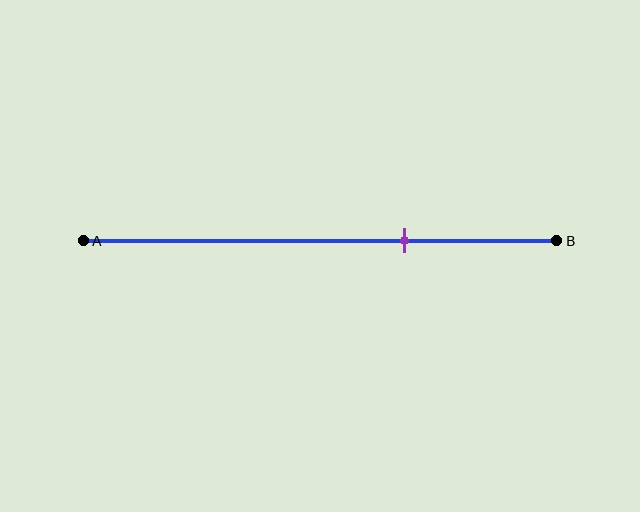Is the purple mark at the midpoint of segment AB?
No, the mark is at about 70% from A, not at the 50% midpoint.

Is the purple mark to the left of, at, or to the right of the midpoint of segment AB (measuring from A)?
The purple mark is to the right of the midpoint of segment AB.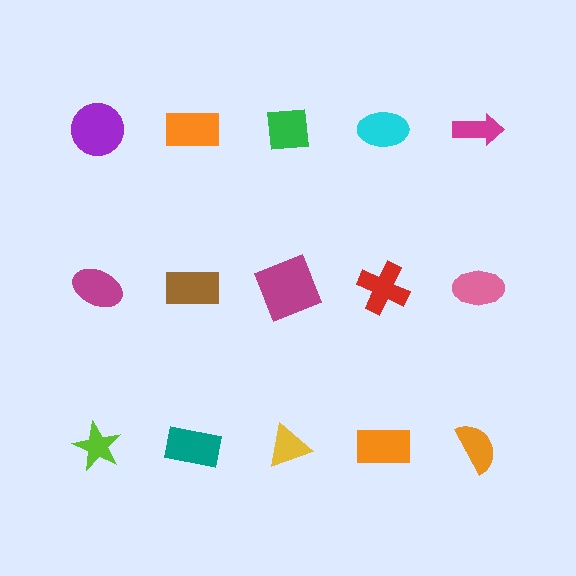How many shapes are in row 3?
5 shapes.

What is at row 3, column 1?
A lime star.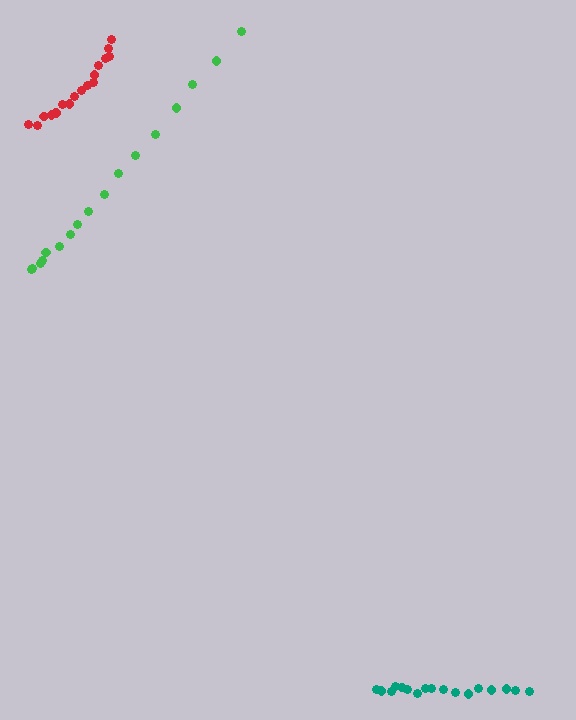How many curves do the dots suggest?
There are 3 distinct paths.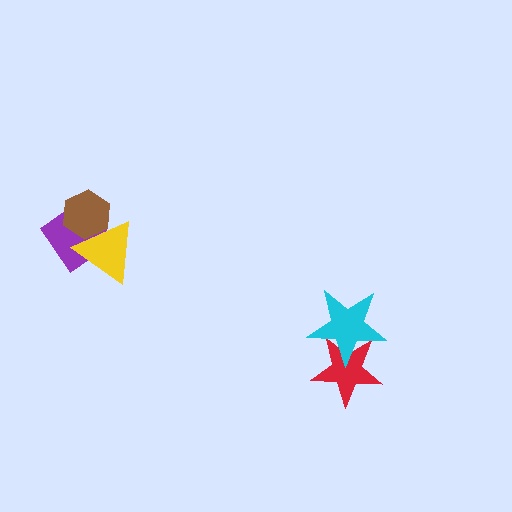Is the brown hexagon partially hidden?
No, no other shape covers it.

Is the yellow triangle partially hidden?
Yes, it is partially covered by another shape.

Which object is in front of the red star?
The cyan star is in front of the red star.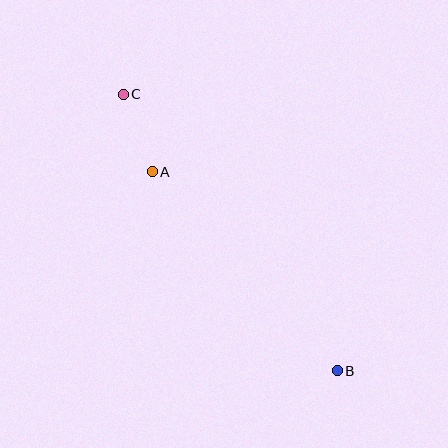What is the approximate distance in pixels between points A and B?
The distance between A and B is approximately 272 pixels.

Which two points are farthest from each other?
Points B and C are farthest from each other.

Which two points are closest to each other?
Points A and C are closest to each other.